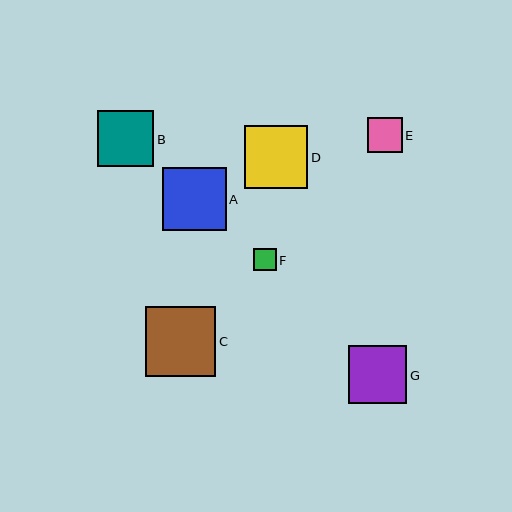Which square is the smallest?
Square F is the smallest with a size of approximately 22 pixels.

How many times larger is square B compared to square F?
Square B is approximately 2.5 times the size of square F.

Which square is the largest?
Square C is the largest with a size of approximately 70 pixels.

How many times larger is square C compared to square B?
Square C is approximately 1.2 times the size of square B.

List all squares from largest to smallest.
From largest to smallest: C, A, D, G, B, E, F.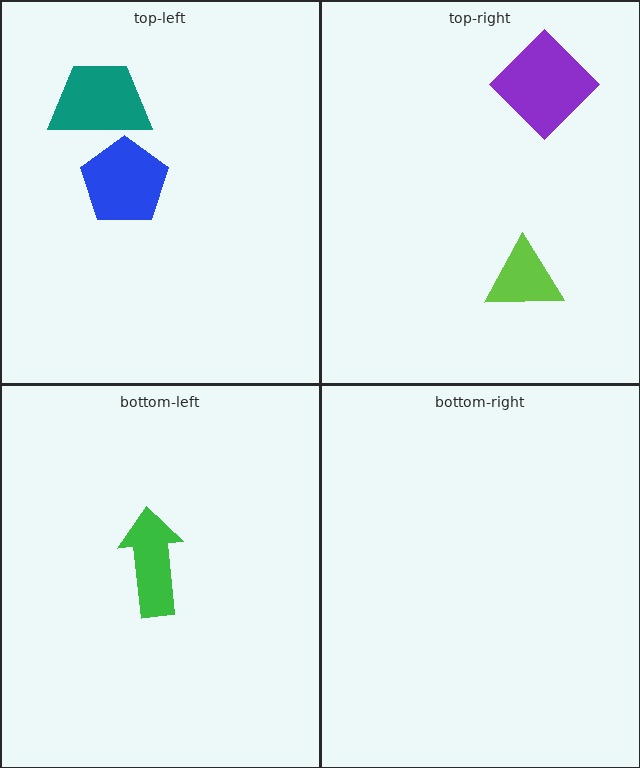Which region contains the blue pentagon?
The top-left region.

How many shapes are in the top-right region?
2.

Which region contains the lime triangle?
The top-right region.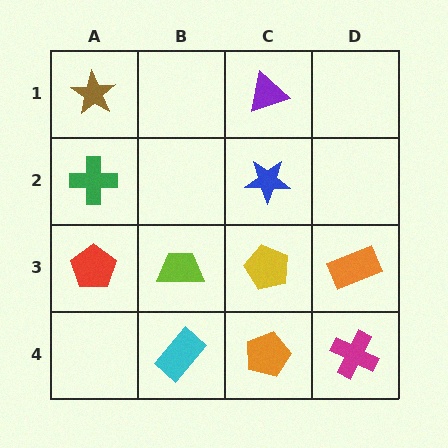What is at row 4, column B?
A cyan rectangle.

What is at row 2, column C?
A blue star.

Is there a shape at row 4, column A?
No, that cell is empty.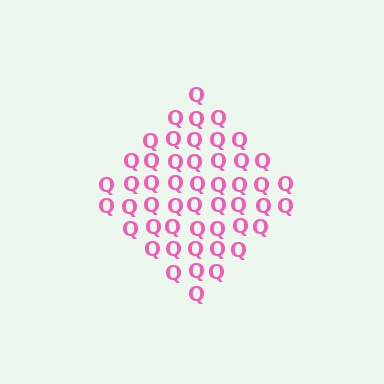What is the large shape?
The large shape is a diamond.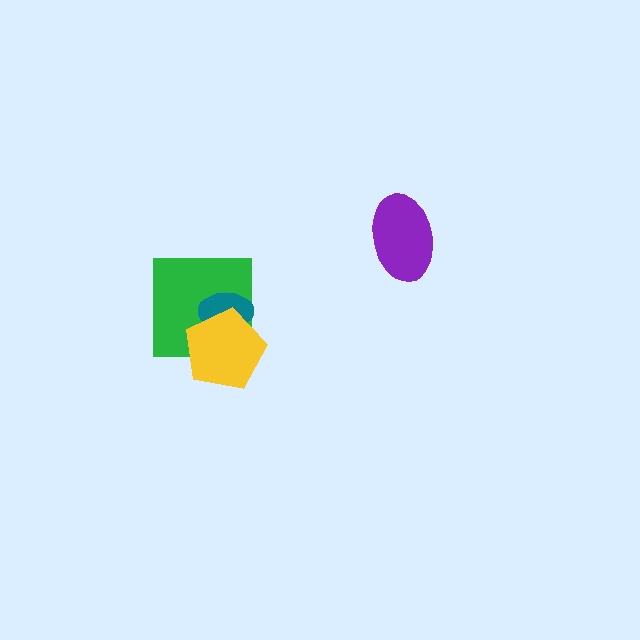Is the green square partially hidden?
Yes, it is partially covered by another shape.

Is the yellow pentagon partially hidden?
No, no other shape covers it.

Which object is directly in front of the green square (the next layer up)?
The teal ellipse is directly in front of the green square.